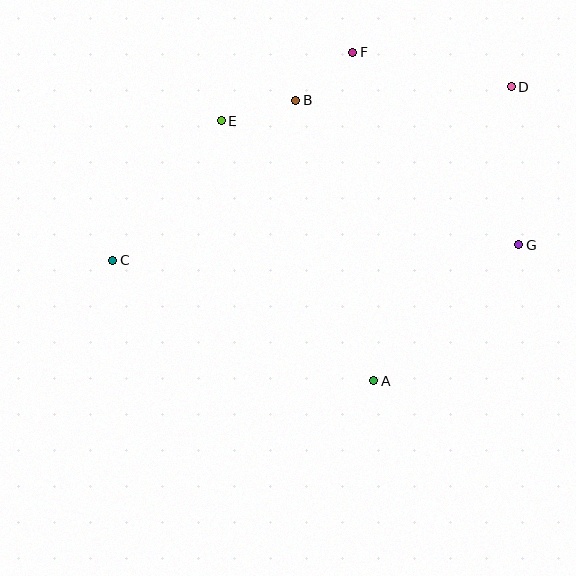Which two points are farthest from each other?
Points C and D are farthest from each other.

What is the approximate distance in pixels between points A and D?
The distance between A and D is approximately 325 pixels.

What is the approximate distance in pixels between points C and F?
The distance between C and F is approximately 317 pixels.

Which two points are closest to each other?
Points B and F are closest to each other.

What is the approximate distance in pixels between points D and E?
The distance between D and E is approximately 292 pixels.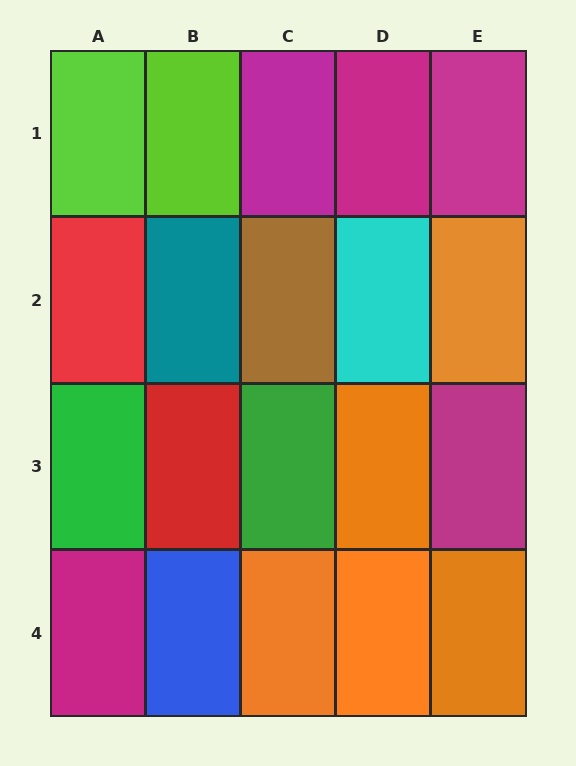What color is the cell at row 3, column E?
Magenta.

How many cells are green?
2 cells are green.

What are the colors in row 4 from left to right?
Magenta, blue, orange, orange, orange.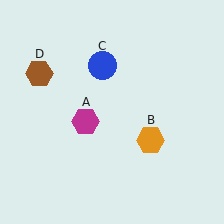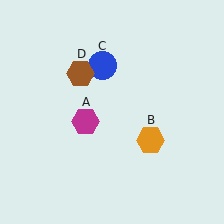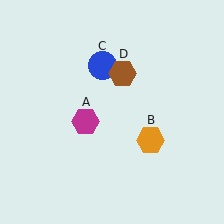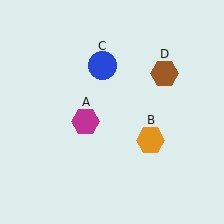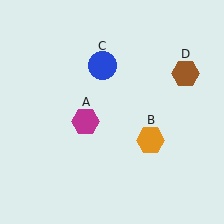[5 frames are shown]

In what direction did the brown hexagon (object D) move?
The brown hexagon (object D) moved right.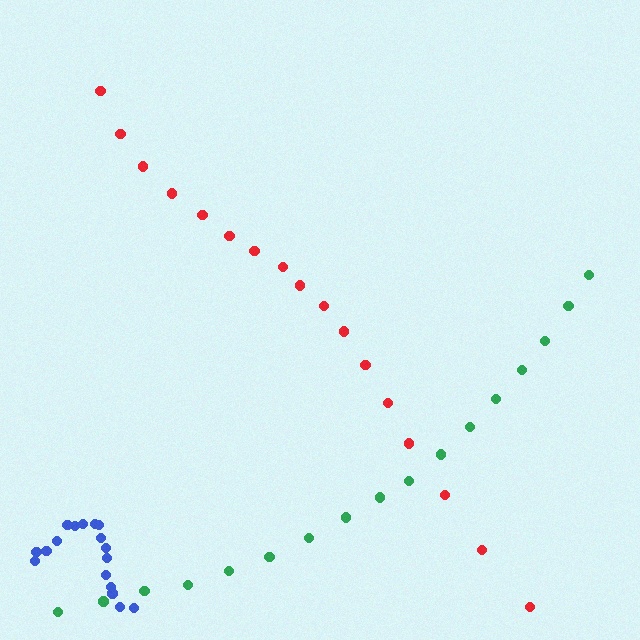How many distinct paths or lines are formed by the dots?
There are 3 distinct paths.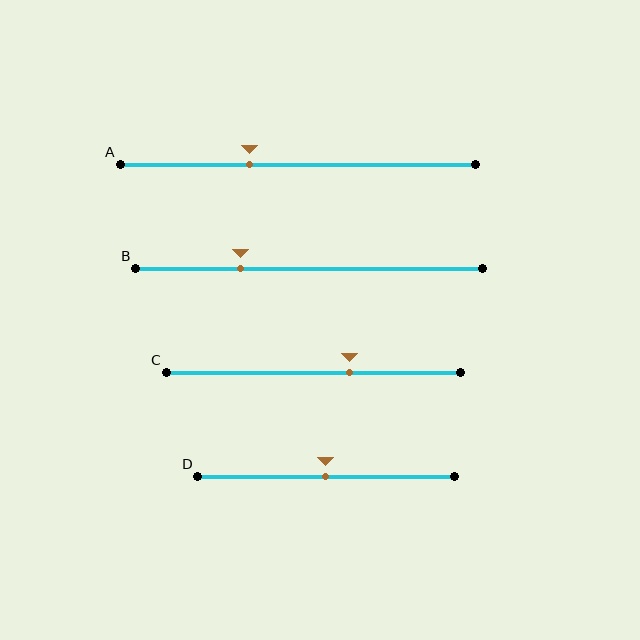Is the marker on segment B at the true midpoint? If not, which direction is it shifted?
No, the marker on segment B is shifted to the left by about 20% of the segment length.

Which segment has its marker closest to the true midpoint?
Segment D has its marker closest to the true midpoint.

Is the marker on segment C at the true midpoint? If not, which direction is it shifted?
No, the marker on segment C is shifted to the right by about 12% of the segment length.